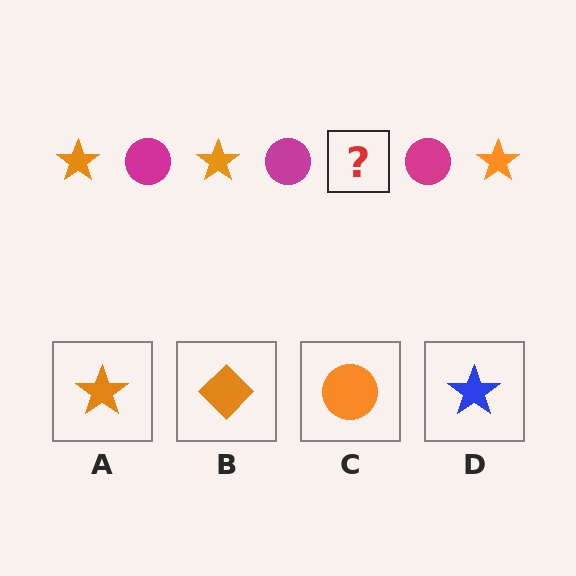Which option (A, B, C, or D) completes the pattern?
A.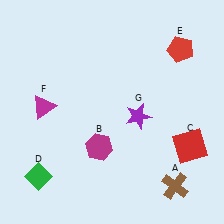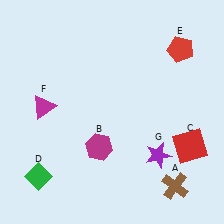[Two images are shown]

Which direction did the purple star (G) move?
The purple star (G) moved down.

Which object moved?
The purple star (G) moved down.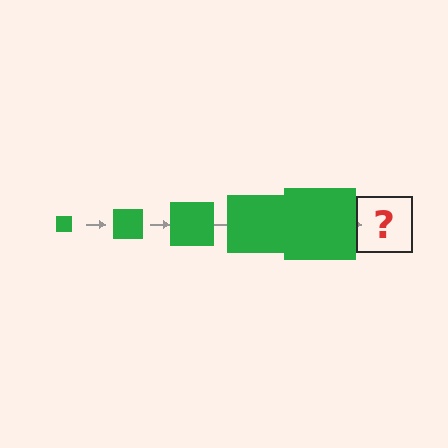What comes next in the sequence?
The next element should be a green square, larger than the previous one.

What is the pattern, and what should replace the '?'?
The pattern is that the square gets progressively larger each step. The '?' should be a green square, larger than the previous one.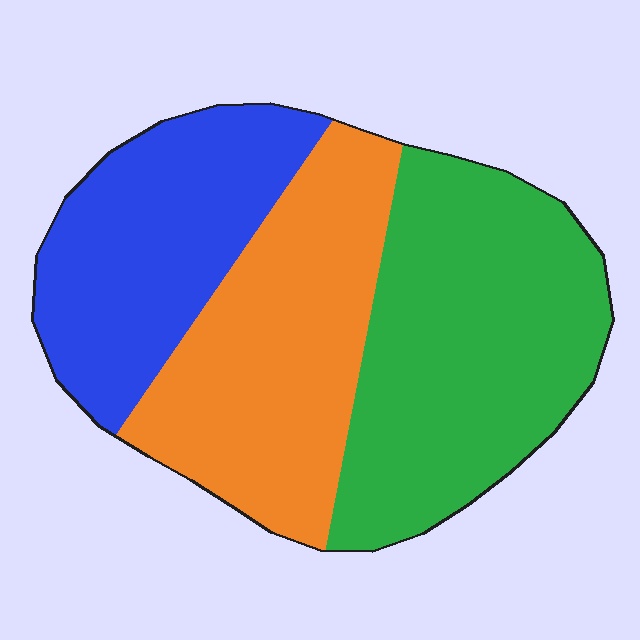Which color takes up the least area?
Blue, at roughly 30%.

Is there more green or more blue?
Green.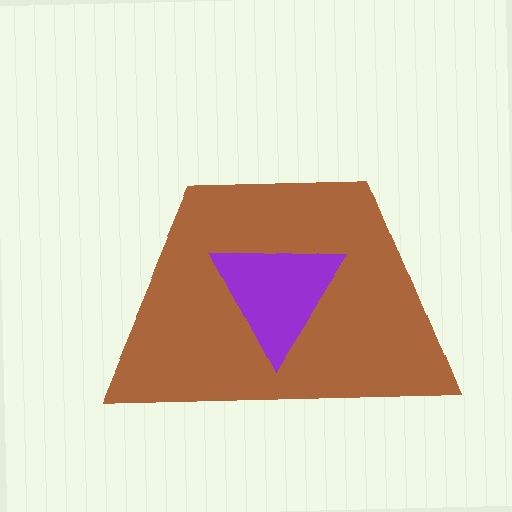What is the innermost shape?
The purple triangle.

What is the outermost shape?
The brown trapezoid.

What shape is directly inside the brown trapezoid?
The purple triangle.